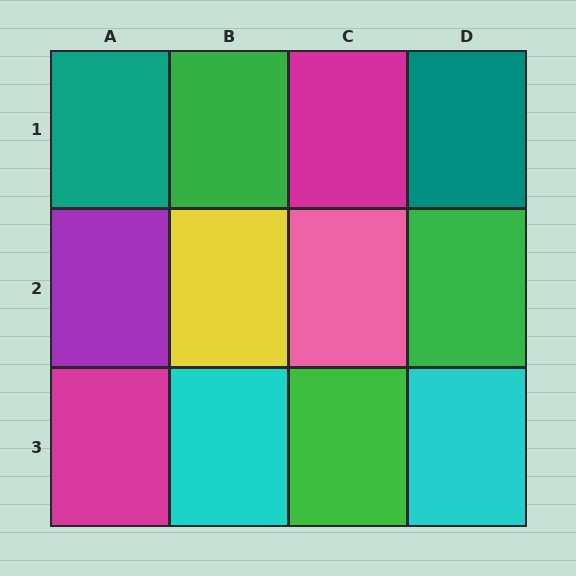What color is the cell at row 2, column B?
Yellow.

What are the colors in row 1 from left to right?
Teal, green, magenta, teal.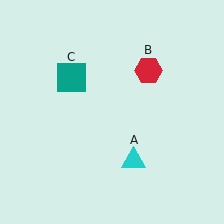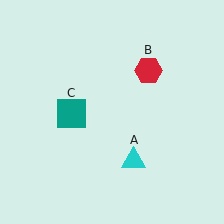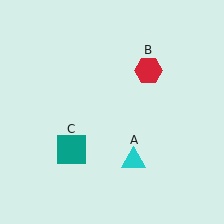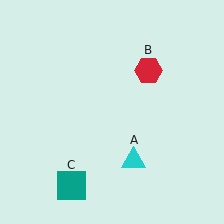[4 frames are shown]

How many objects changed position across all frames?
1 object changed position: teal square (object C).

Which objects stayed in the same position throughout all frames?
Cyan triangle (object A) and red hexagon (object B) remained stationary.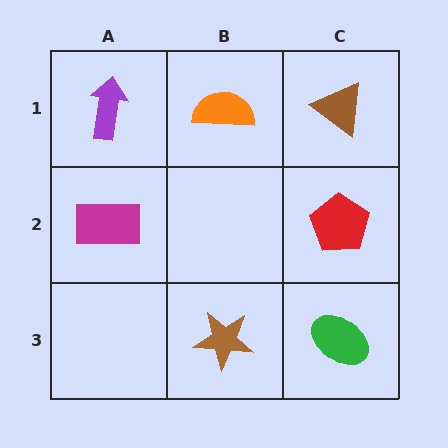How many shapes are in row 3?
2 shapes.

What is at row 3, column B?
A brown star.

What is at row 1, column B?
An orange semicircle.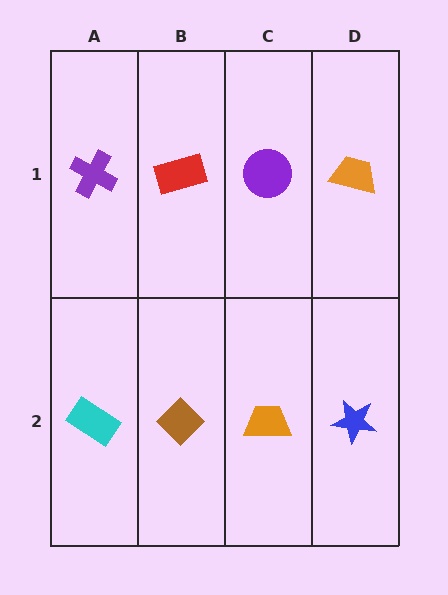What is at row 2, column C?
An orange trapezoid.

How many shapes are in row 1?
4 shapes.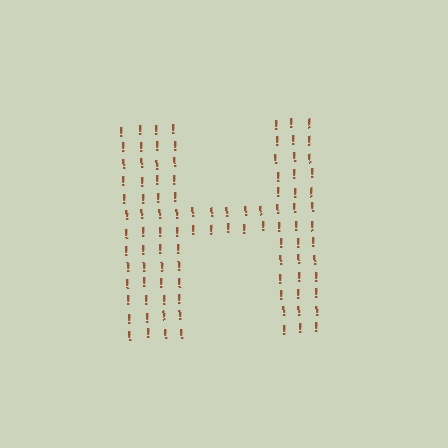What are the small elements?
The small elements are exclamation marks.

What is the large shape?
The large shape is the letter H.